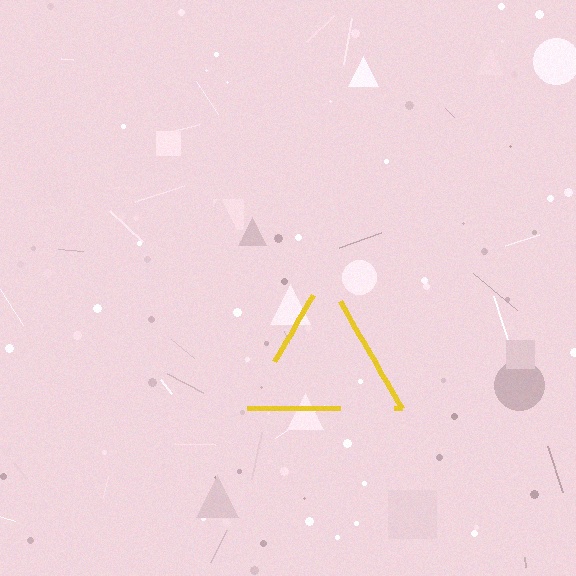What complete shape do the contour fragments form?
The contour fragments form a triangle.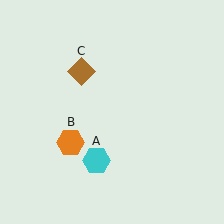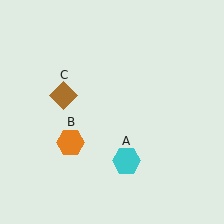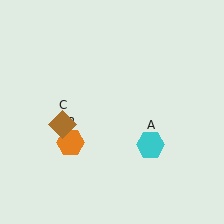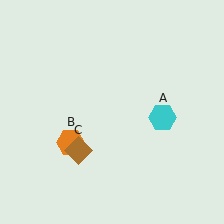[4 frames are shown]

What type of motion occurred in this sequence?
The cyan hexagon (object A), brown diamond (object C) rotated counterclockwise around the center of the scene.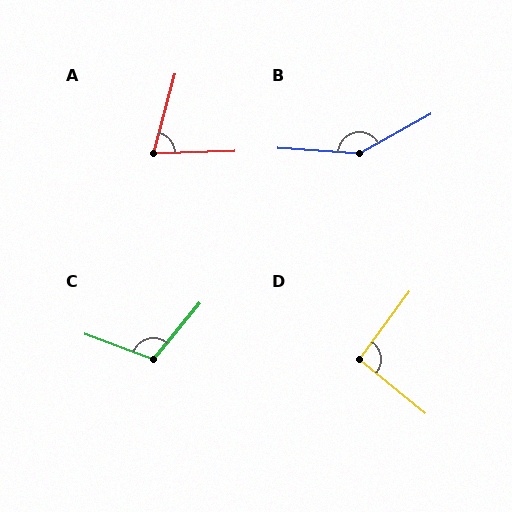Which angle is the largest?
B, at approximately 147 degrees.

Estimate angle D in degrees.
Approximately 92 degrees.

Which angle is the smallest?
A, at approximately 73 degrees.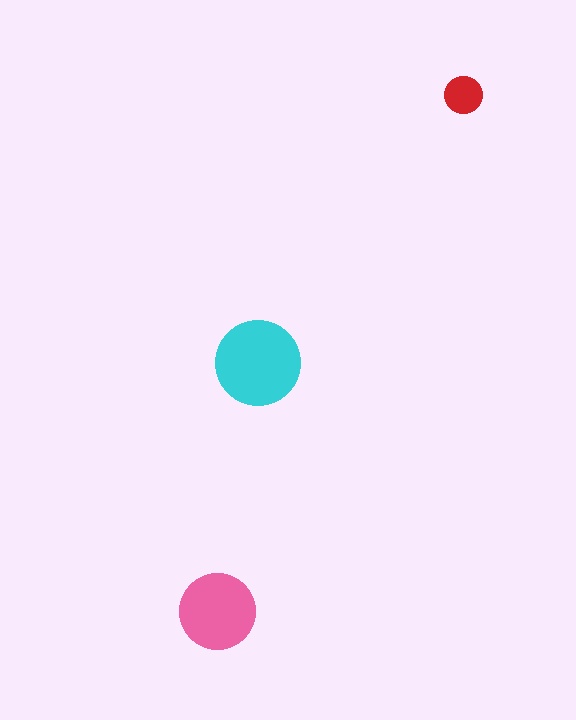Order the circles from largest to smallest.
the cyan one, the pink one, the red one.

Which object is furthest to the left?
The pink circle is leftmost.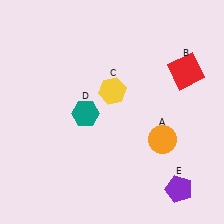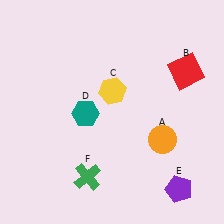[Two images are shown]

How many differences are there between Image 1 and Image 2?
There is 1 difference between the two images.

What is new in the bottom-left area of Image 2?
A green cross (F) was added in the bottom-left area of Image 2.